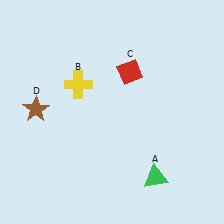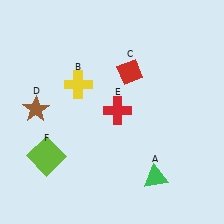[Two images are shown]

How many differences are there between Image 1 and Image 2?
There are 2 differences between the two images.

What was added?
A red cross (E), a lime square (F) were added in Image 2.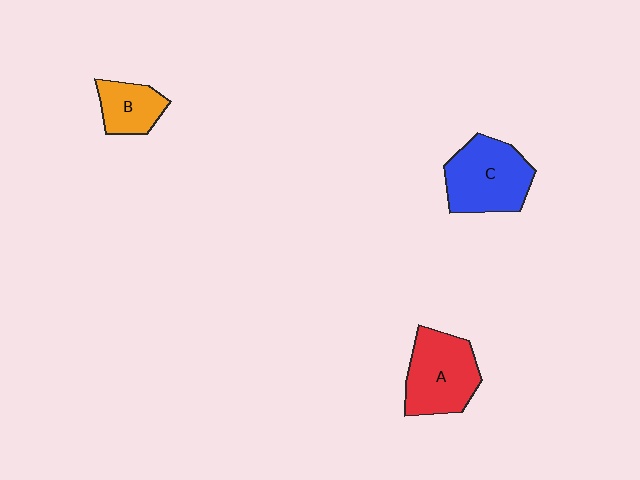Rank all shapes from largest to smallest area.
From largest to smallest: C (blue), A (red), B (orange).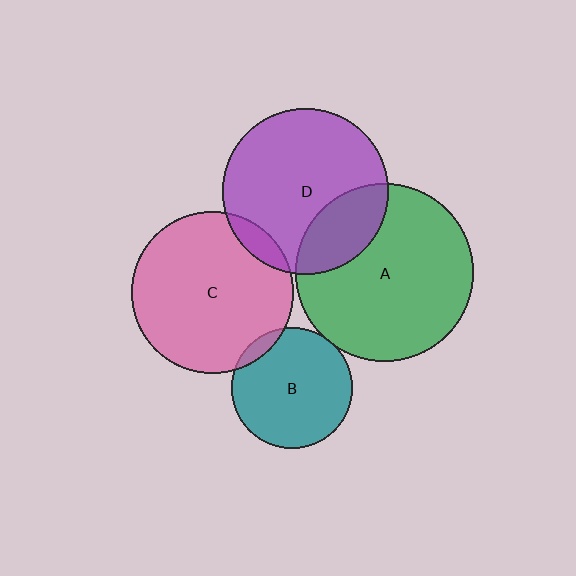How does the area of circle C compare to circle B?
Approximately 1.8 times.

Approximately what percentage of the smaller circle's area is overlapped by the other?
Approximately 5%.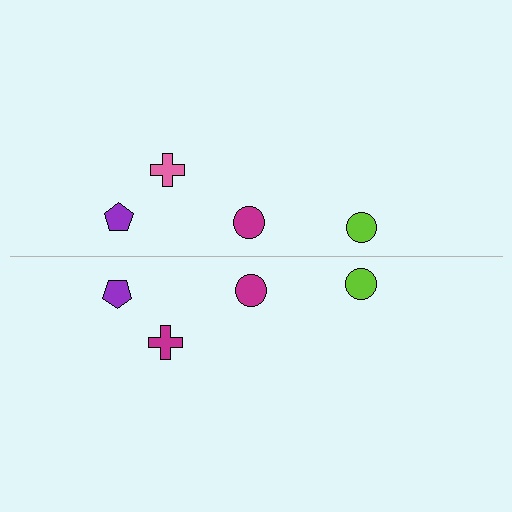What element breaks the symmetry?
The magenta cross on the bottom side breaks the symmetry — its mirror counterpart is pink.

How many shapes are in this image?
There are 8 shapes in this image.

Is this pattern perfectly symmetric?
No, the pattern is not perfectly symmetric. The magenta cross on the bottom side breaks the symmetry — its mirror counterpart is pink.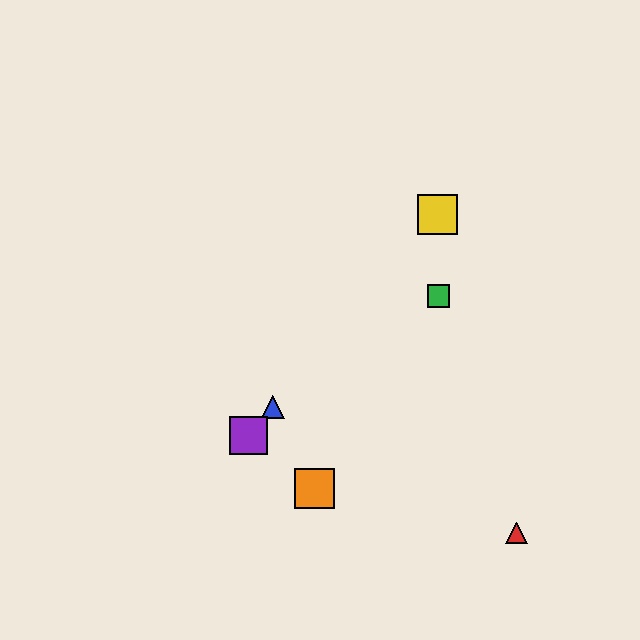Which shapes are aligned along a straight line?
The blue triangle, the yellow square, the purple square are aligned along a straight line.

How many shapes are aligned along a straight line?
3 shapes (the blue triangle, the yellow square, the purple square) are aligned along a straight line.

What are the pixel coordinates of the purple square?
The purple square is at (248, 435).